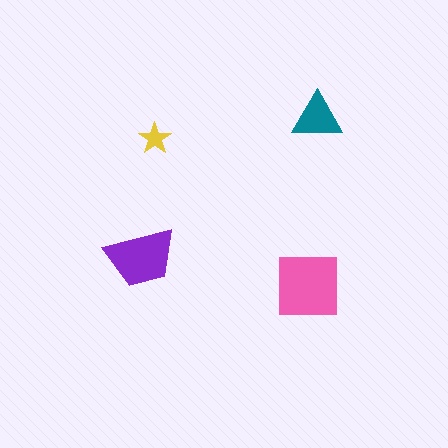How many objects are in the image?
There are 4 objects in the image.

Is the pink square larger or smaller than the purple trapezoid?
Larger.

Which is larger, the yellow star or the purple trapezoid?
The purple trapezoid.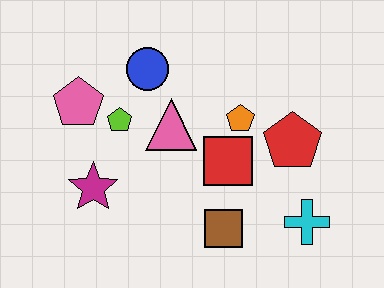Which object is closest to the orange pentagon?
The red square is closest to the orange pentagon.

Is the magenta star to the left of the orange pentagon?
Yes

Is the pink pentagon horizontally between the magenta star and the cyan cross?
No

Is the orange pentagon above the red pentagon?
Yes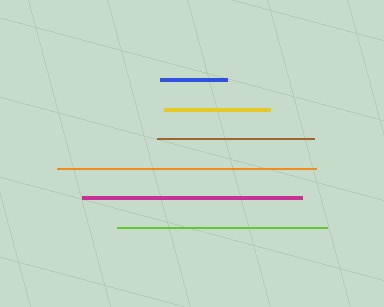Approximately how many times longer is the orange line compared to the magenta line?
The orange line is approximately 1.2 times the length of the magenta line.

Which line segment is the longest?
The orange line is the longest at approximately 259 pixels.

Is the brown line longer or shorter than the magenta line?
The magenta line is longer than the brown line.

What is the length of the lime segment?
The lime segment is approximately 210 pixels long.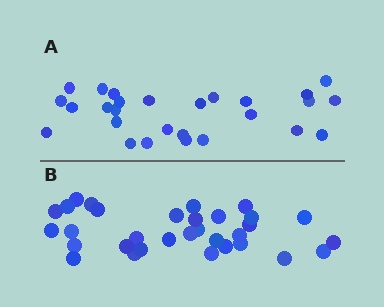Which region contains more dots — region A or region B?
Region B (the bottom region) has more dots.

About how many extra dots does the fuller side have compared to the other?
Region B has about 5 more dots than region A.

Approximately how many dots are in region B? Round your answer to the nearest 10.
About 30 dots. (The exact count is 32, which rounds to 30.)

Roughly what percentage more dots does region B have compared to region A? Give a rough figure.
About 20% more.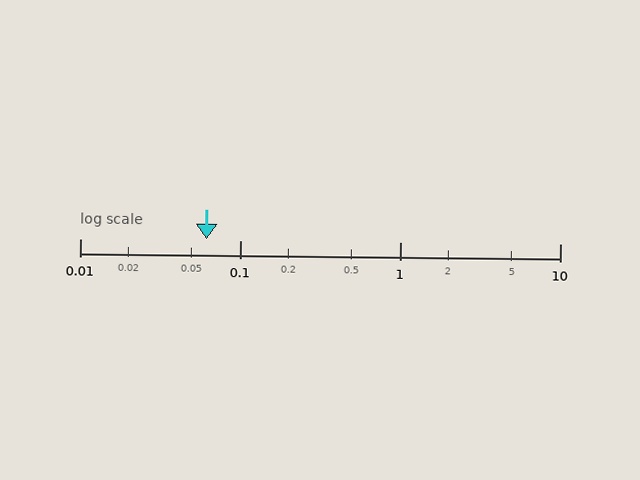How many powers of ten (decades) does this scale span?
The scale spans 3 decades, from 0.01 to 10.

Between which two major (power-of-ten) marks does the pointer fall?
The pointer is between 0.01 and 0.1.